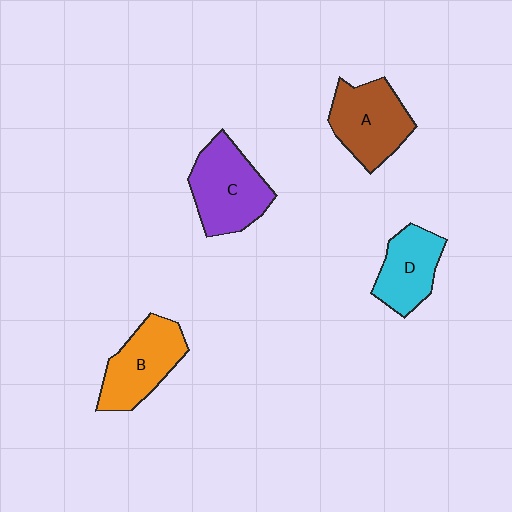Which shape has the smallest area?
Shape D (cyan).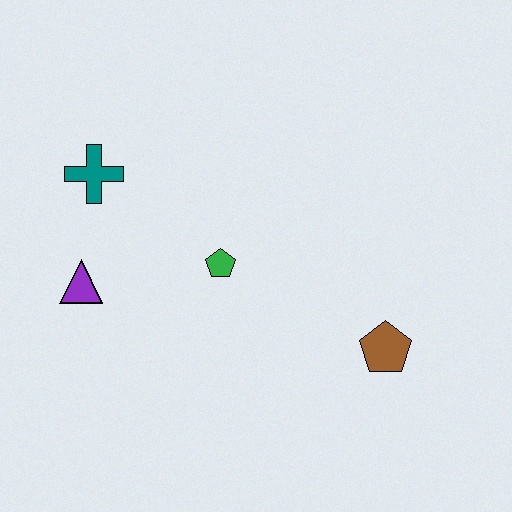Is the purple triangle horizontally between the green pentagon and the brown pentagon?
No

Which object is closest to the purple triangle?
The teal cross is closest to the purple triangle.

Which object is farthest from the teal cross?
The brown pentagon is farthest from the teal cross.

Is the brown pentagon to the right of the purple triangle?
Yes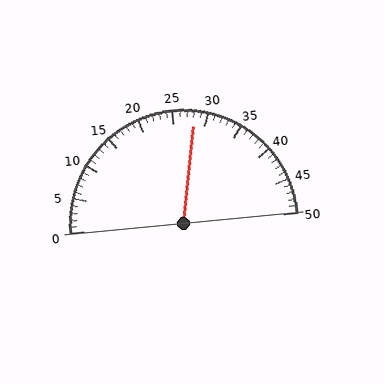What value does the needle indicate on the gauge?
The needle indicates approximately 28.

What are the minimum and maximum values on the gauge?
The gauge ranges from 0 to 50.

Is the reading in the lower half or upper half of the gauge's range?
The reading is in the upper half of the range (0 to 50).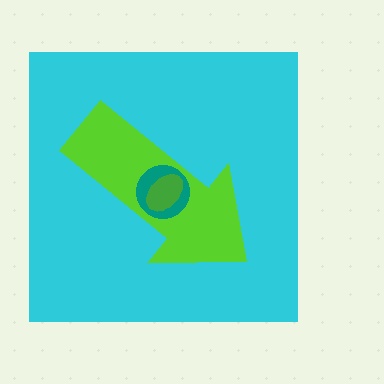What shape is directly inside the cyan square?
The lime arrow.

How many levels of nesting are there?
4.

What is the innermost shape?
The green ellipse.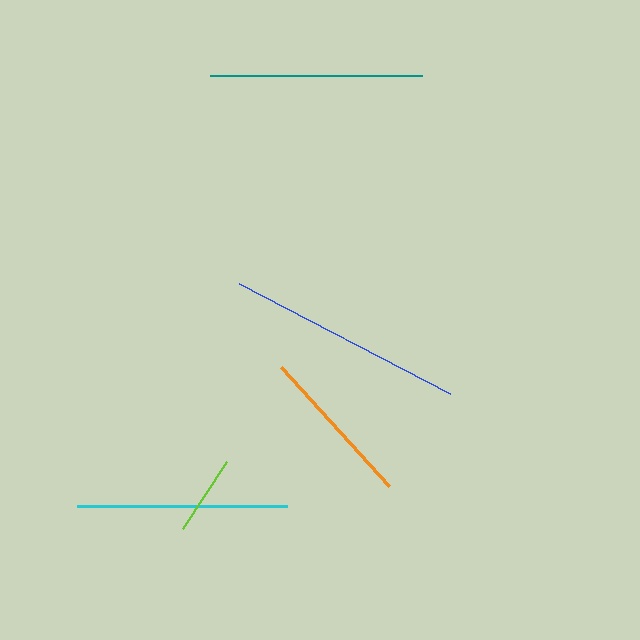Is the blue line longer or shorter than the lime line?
The blue line is longer than the lime line.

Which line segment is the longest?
The blue line is the longest at approximately 238 pixels.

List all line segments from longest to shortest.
From longest to shortest: blue, teal, cyan, orange, lime.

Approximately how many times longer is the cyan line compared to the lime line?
The cyan line is approximately 2.6 times the length of the lime line.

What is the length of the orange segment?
The orange segment is approximately 160 pixels long.